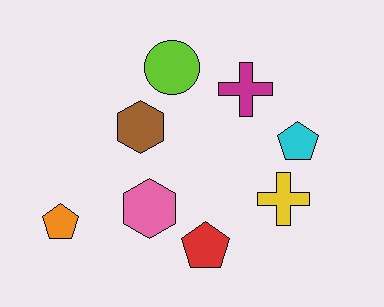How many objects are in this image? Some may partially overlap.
There are 8 objects.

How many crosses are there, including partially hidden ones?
There are 2 crosses.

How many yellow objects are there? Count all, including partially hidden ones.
There is 1 yellow object.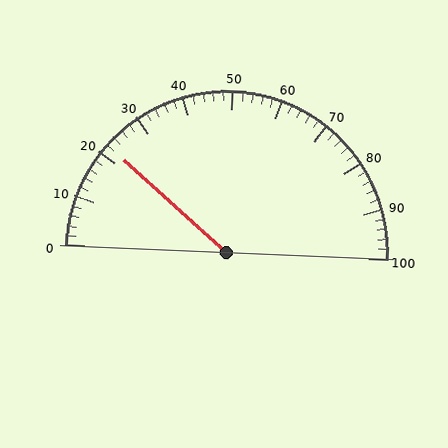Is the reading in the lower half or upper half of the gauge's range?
The reading is in the lower half of the range (0 to 100).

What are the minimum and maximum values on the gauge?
The gauge ranges from 0 to 100.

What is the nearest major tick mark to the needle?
The nearest major tick mark is 20.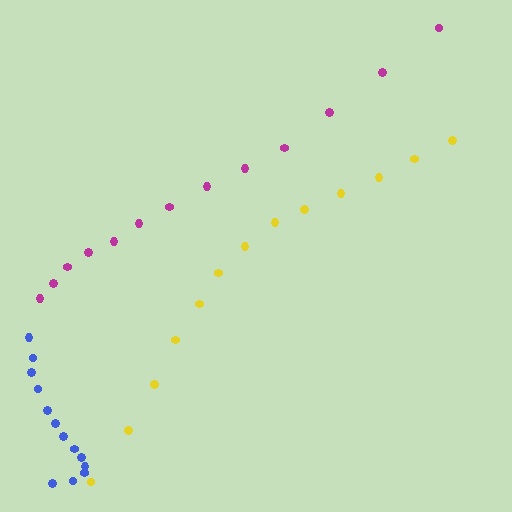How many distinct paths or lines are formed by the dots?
There are 3 distinct paths.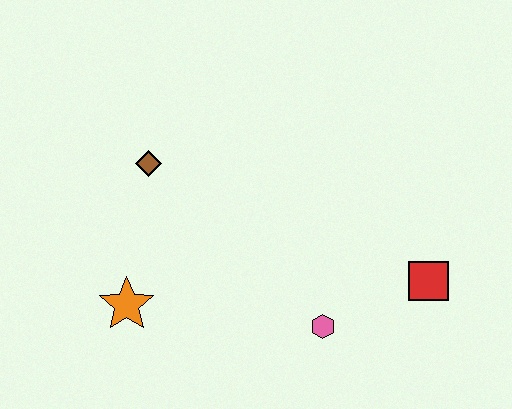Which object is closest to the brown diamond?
The orange star is closest to the brown diamond.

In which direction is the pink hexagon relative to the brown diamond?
The pink hexagon is to the right of the brown diamond.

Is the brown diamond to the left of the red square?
Yes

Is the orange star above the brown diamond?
No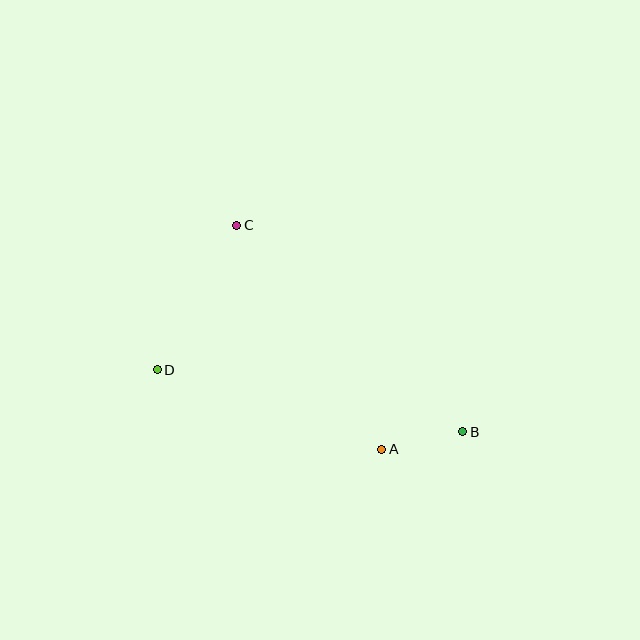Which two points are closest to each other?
Points A and B are closest to each other.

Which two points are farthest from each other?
Points B and D are farthest from each other.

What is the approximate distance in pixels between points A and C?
The distance between A and C is approximately 267 pixels.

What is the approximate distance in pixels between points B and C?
The distance between B and C is approximately 306 pixels.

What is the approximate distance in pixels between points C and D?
The distance between C and D is approximately 165 pixels.